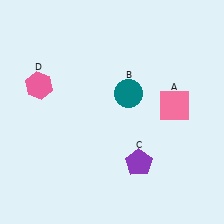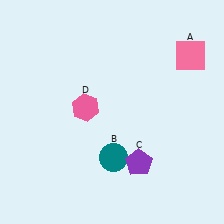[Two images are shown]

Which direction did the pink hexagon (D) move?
The pink hexagon (D) moved right.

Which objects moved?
The objects that moved are: the pink square (A), the teal circle (B), the pink hexagon (D).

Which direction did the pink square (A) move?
The pink square (A) moved up.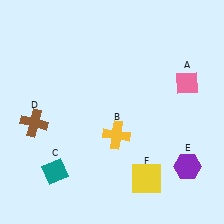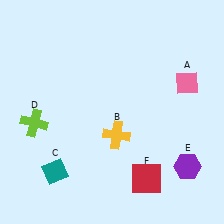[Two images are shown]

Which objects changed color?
D changed from brown to lime. F changed from yellow to red.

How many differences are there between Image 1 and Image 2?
There are 2 differences between the two images.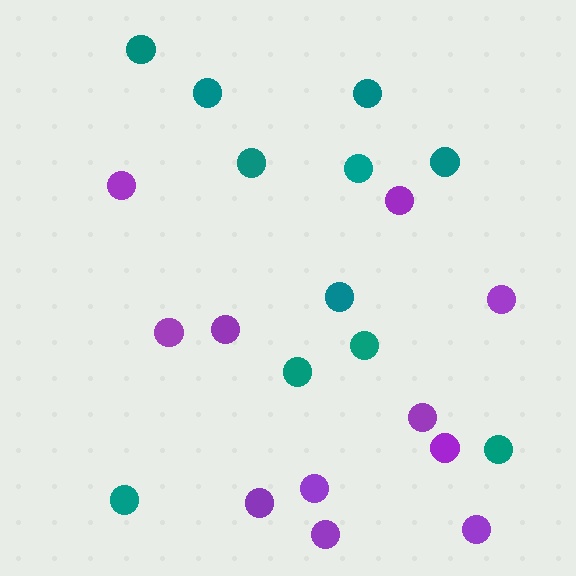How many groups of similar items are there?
There are 2 groups: one group of teal circles (11) and one group of purple circles (11).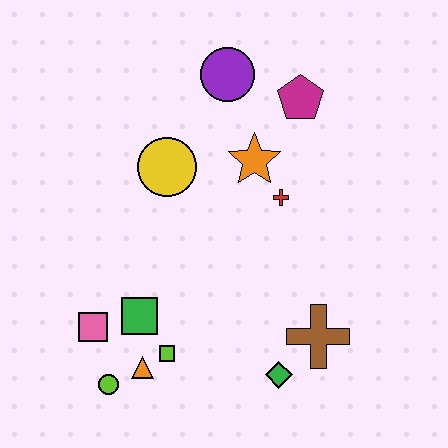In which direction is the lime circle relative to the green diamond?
The lime circle is to the left of the green diamond.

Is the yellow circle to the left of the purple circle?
Yes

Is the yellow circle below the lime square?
No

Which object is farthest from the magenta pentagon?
The lime circle is farthest from the magenta pentagon.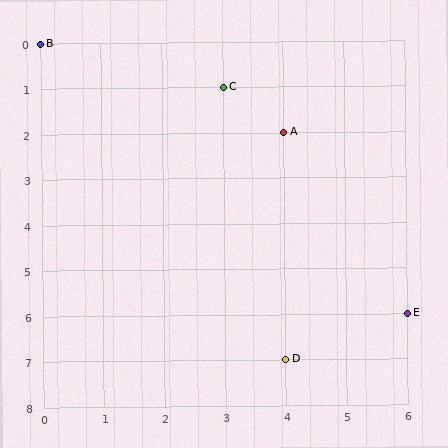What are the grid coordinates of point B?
Point B is at grid coordinates (0, 0).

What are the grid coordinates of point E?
Point E is at grid coordinates (6, 6).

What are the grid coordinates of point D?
Point D is at grid coordinates (4, 7).